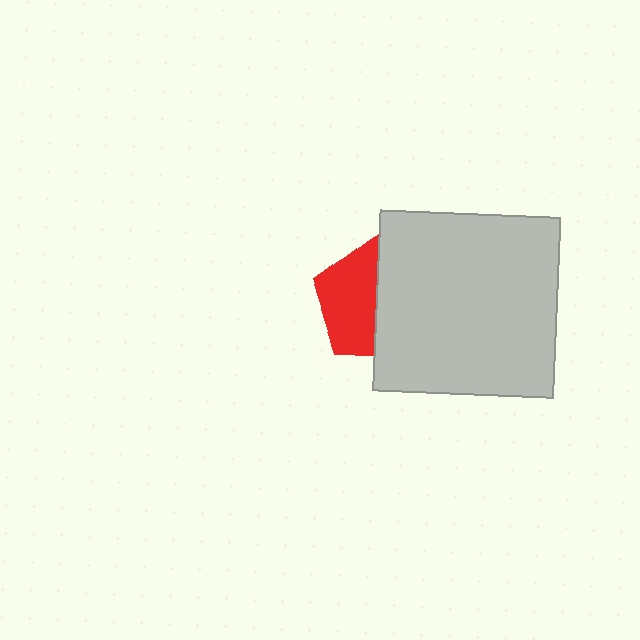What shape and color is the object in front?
The object in front is a light gray square.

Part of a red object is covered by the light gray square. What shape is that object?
It is a pentagon.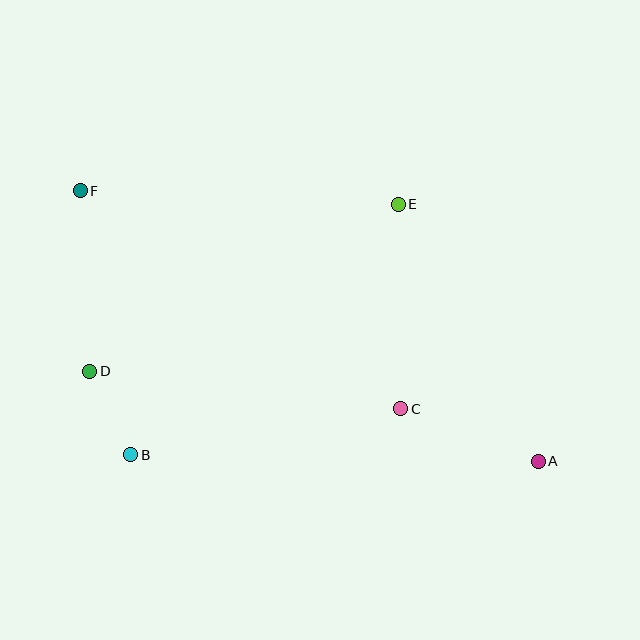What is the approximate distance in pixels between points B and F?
The distance between B and F is approximately 268 pixels.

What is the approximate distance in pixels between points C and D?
The distance between C and D is approximately 313 pixels.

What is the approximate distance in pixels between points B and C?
The distance between B and C is approximately 274 pixels.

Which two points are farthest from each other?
Points A and F are farthest from each other.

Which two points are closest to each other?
Points B and D are closest to each other.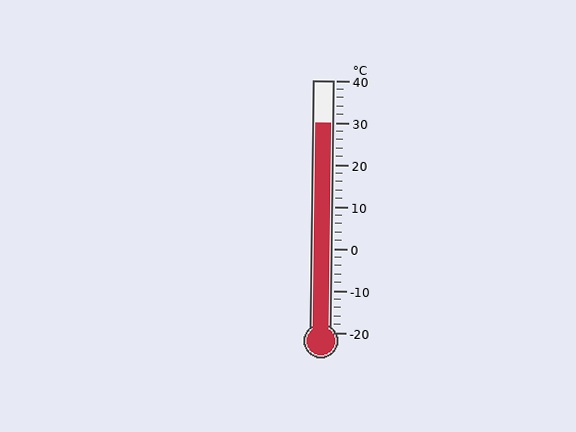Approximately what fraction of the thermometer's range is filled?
The thermometer is filled to approximately 85% of its range.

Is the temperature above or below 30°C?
The temperature is at 30°C.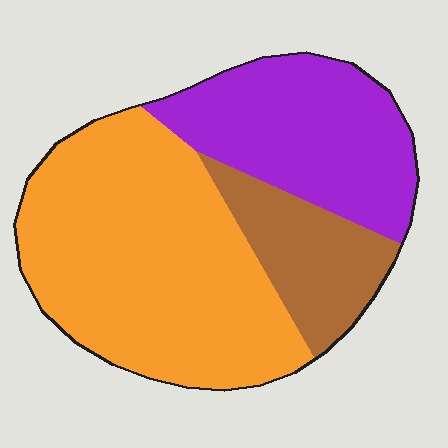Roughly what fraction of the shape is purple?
Purple covers 30% of the shape.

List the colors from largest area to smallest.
From largest to smallest: orange, purple, brown.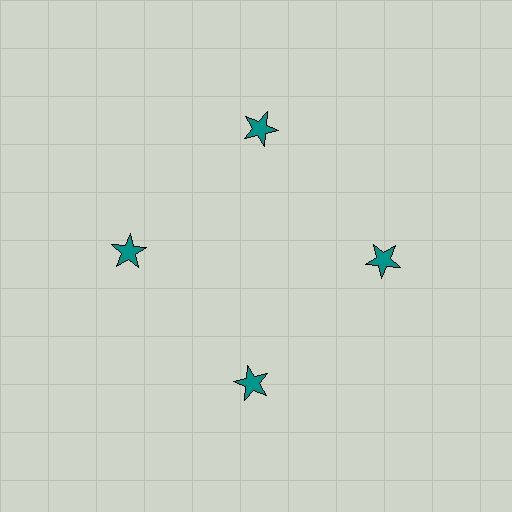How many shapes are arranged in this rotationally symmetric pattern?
There are 4 shapes, arranged in 4 groups of 1.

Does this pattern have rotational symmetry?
Yes, this pattern has 4-fold rotational symmetry. It looks the same after rotating 90 degrees around the center.